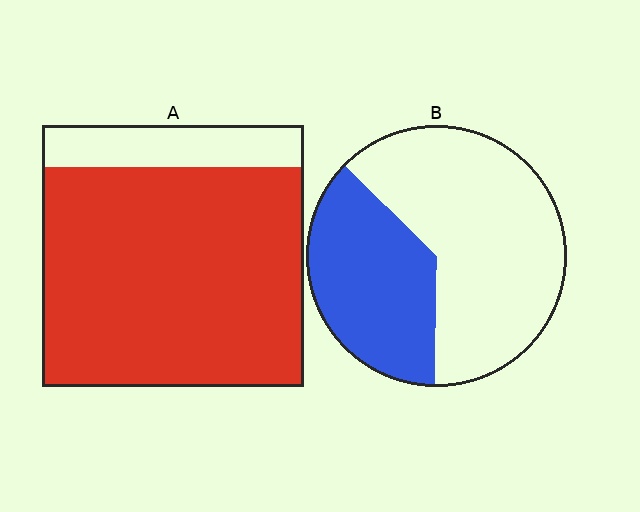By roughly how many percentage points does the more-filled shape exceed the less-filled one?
By roughly 45 percentage points (A over B).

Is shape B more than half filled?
No.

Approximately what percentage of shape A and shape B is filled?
A is approximately 85% and B is approximately 35%.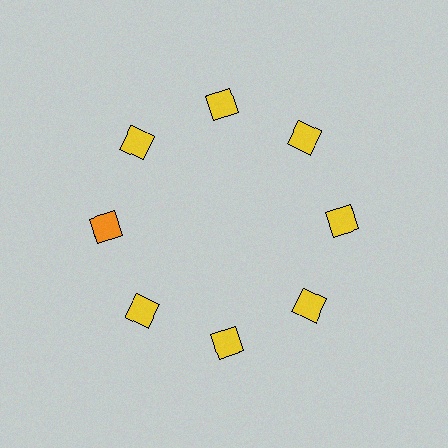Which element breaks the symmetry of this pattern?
The orange diamond at roughly the 9 o'clock position breaks the symmetry. All other shapes are yellow diamonds.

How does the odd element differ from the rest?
It has a different color: orange instead of yellow.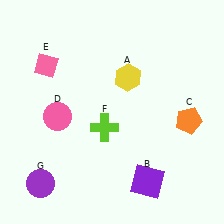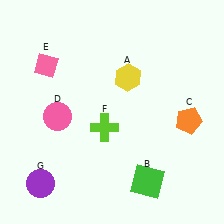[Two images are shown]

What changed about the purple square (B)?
In Image 1, B is purple. In Image 2, it changed to green.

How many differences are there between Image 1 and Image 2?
There is 1 difference between the two images.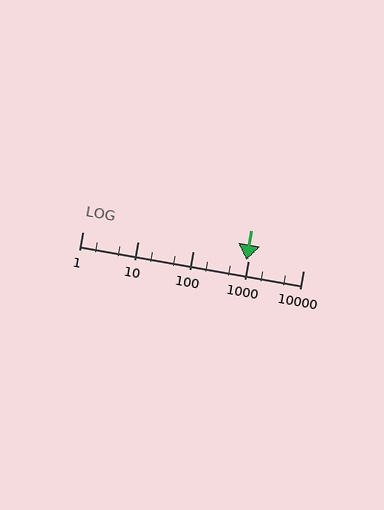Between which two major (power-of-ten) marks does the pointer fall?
The pointer is between 100 and 1000.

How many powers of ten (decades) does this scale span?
The scale spans 4 decades, from 1 to 10000.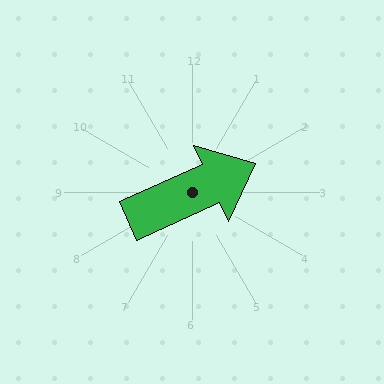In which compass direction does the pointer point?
Northeast.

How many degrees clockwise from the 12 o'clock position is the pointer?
Approximately 66 degrees.